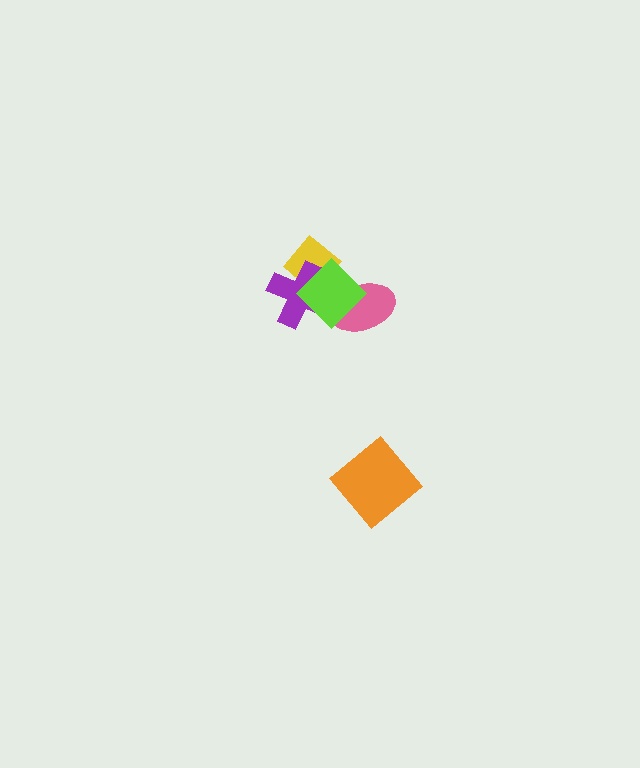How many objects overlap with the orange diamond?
0 objects overlap with the orange diamond.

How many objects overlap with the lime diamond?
3 objects overlap with the lime diamond.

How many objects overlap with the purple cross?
2 objects overlap with the purple cross.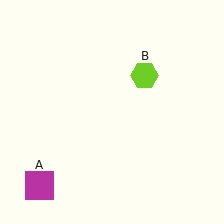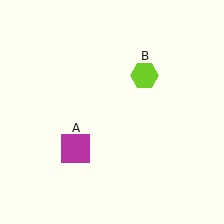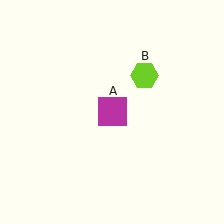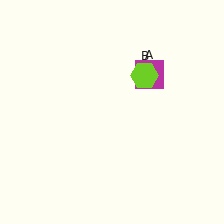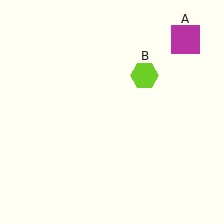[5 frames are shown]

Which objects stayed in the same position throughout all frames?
Lime hexagon (object B) remained stationary.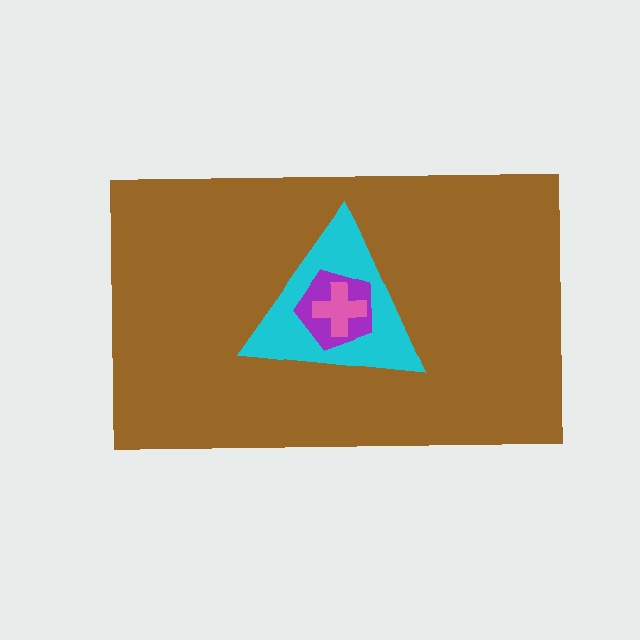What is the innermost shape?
The pink cross.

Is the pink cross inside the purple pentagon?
Yes.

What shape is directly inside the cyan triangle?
The purple pentagon.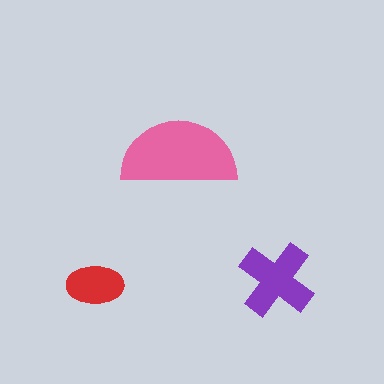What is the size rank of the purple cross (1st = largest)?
2nd.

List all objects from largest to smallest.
The pink semicircle, the purple cross, the red ellipse.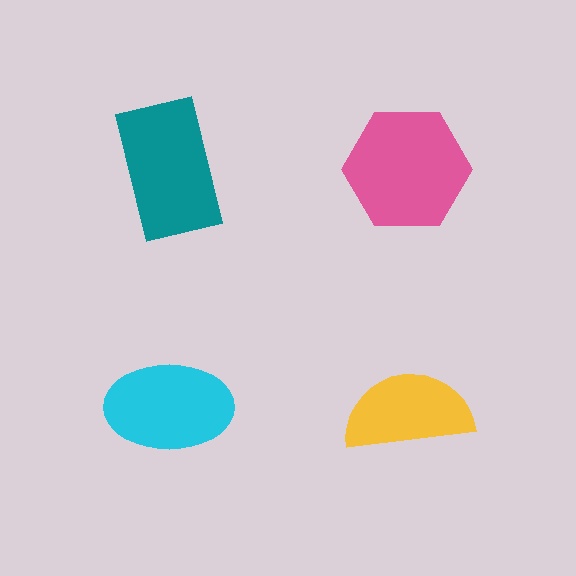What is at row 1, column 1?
A teal rectangle.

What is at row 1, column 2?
A pink hexagon.